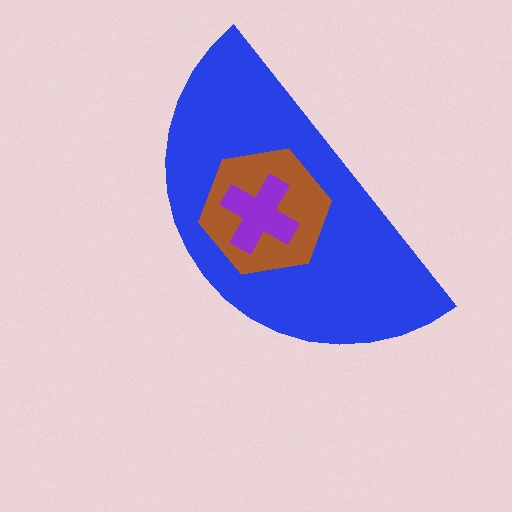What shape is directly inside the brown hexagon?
The purple cross.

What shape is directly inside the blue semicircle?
The brown hexagon.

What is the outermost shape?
The blue semicircle.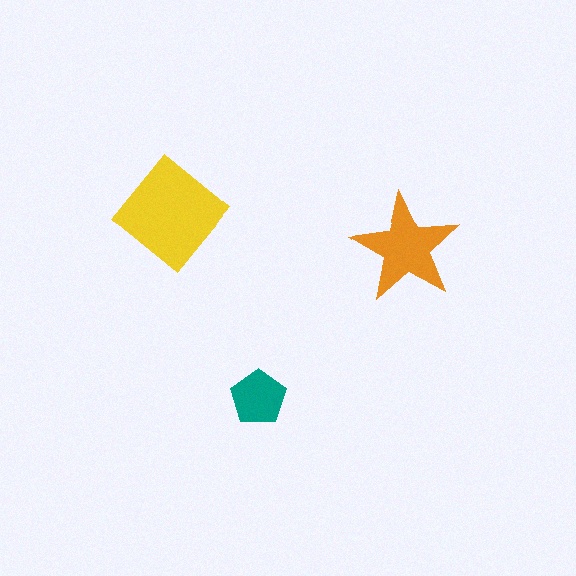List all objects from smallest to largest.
The teal pentagon, the orange star, the yellow diamond.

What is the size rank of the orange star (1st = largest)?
2nd.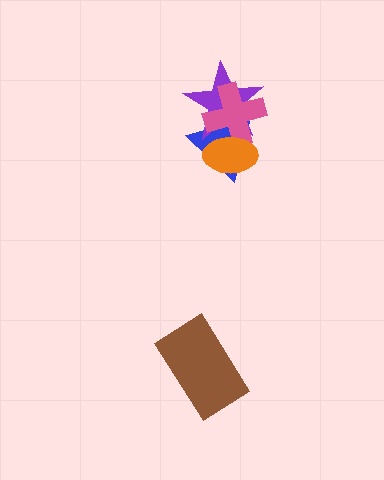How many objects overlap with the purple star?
3 objects overlap with the purple star.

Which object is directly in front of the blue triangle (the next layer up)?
The purple star is directly in front of the blue triangle.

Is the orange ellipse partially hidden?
No, no other shape covers it.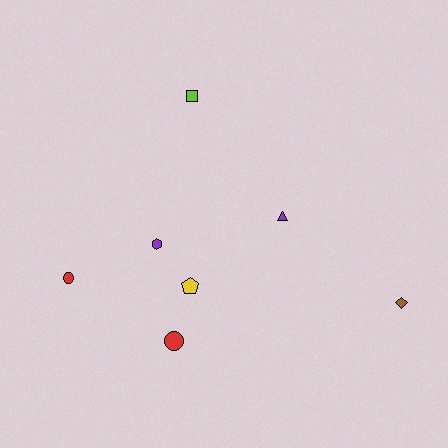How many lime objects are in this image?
There is 1 lime object.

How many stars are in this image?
There are no stars.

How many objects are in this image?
There are 7 objects.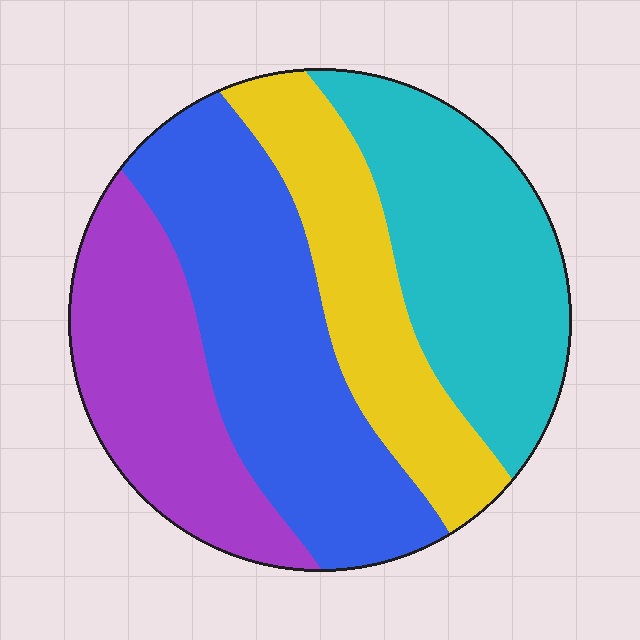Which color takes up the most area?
Blue, at roughly 30%.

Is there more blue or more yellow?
Blue.